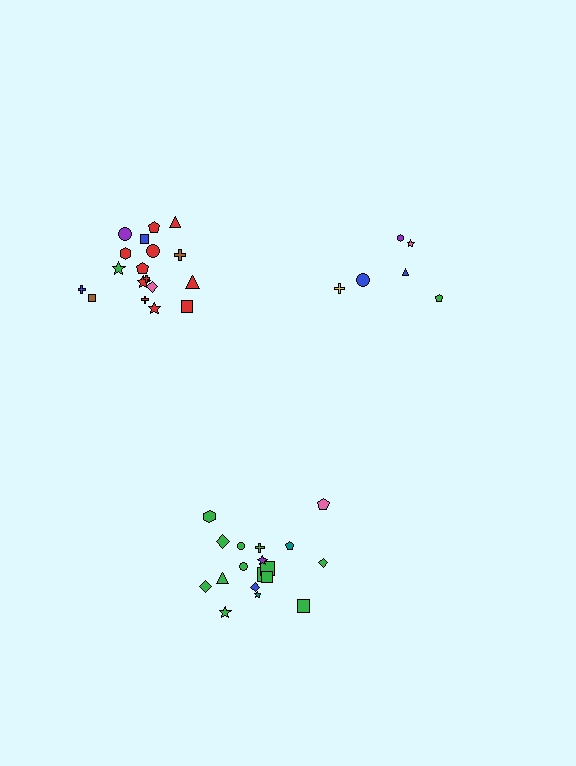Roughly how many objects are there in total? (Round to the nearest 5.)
Roughly 40 objects in total.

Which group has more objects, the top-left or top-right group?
The top-left group.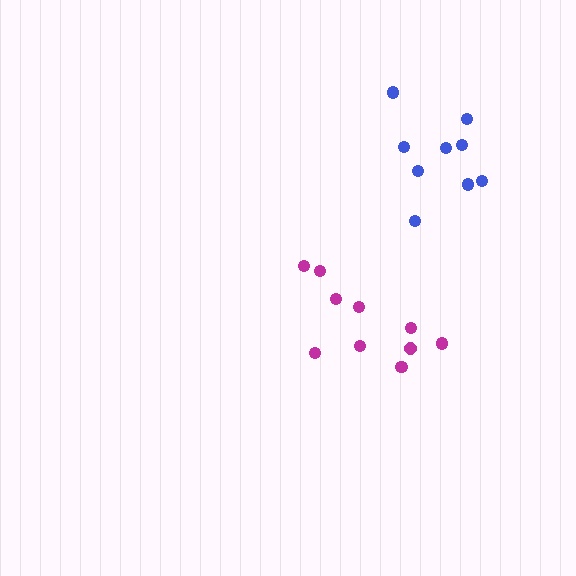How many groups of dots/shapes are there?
There are 2 groups.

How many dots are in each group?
Group 1: 10 dots, Group 2: 9 dots (19 total).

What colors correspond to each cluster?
The clusters are colored: magenta, blue.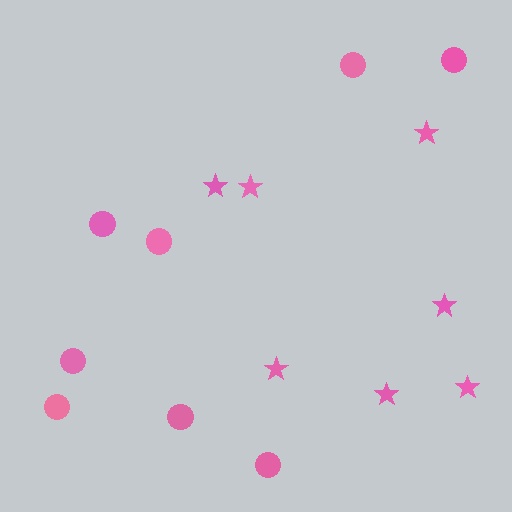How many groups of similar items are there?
There are 2 groups: one group of stars (7) and one group of circles (8).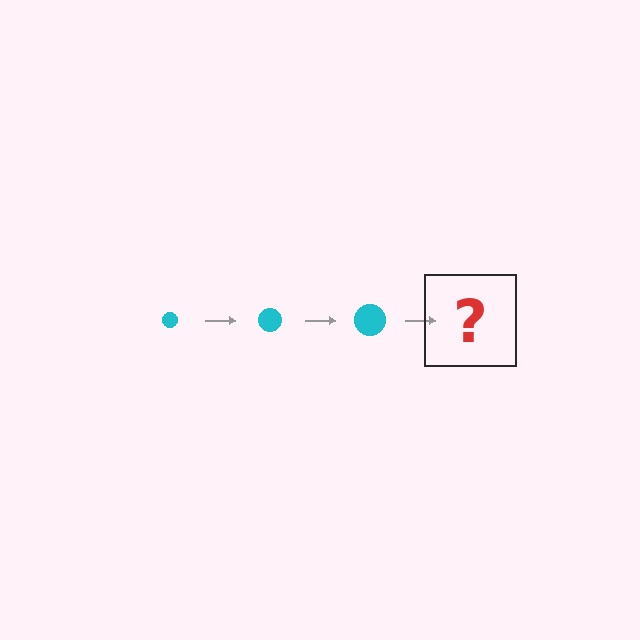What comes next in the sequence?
The next element should be a cyan circle, larger than the previous one.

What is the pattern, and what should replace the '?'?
The pattern is that the circle gets progressively larger each step. The '?' should be a cyan circle, larger than the previous one.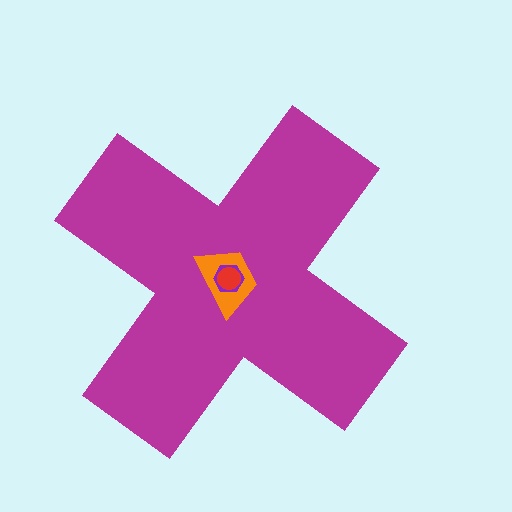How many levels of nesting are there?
4.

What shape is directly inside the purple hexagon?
The red circle.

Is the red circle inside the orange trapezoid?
Yes.